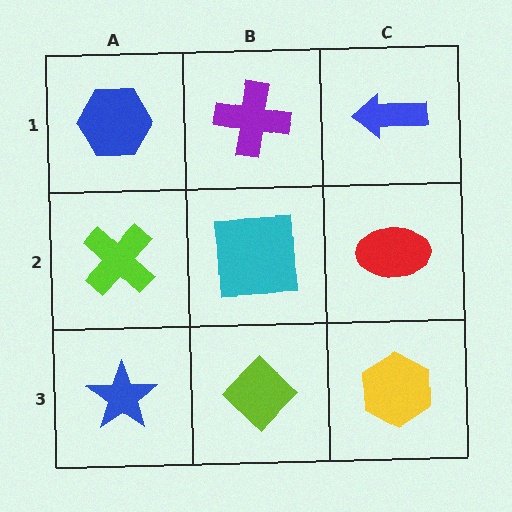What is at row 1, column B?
A purple cross.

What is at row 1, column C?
A blue arrow.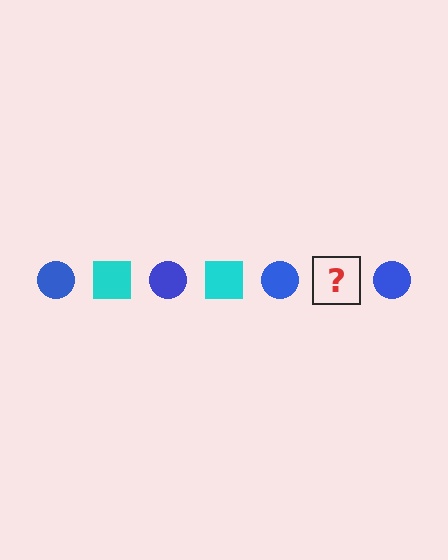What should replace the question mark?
The question mark should be replaced with a cyan square.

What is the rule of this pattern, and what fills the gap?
The rule is that the pattern alternates between blue circle and cyan square. The gap should be filled with a cyan square.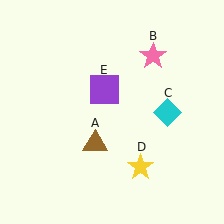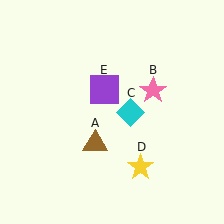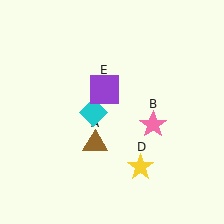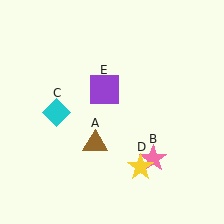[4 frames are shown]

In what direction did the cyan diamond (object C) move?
The cyan diamond (object C) moved left.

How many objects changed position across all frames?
2 objects changed position: pink star (object B), cyan diamond (object C).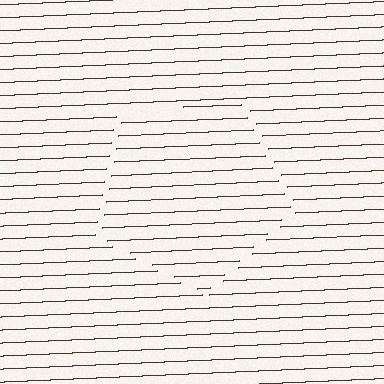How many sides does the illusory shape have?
5 sides — the line-ends trace a pentagon.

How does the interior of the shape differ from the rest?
The interior of the shape contains the same grating, shifted by half a period — the contour is defined by the phase discontinuity where line-ends from the inner and outer gratings abut.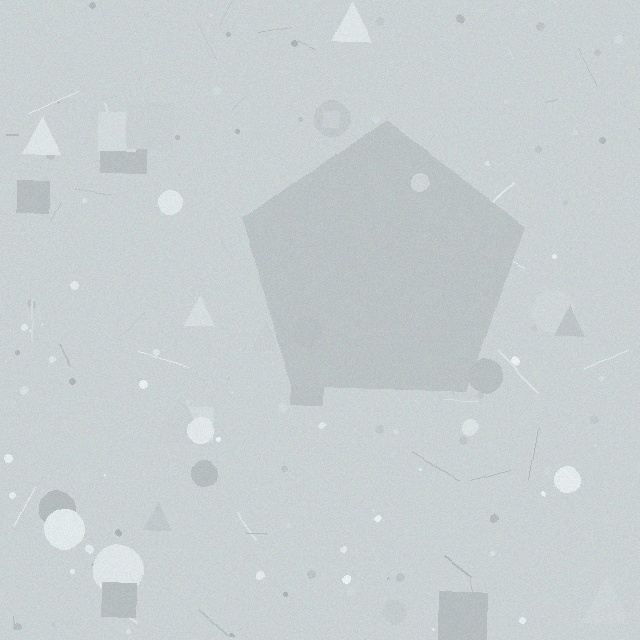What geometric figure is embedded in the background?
A pentagon is embedded in the background.